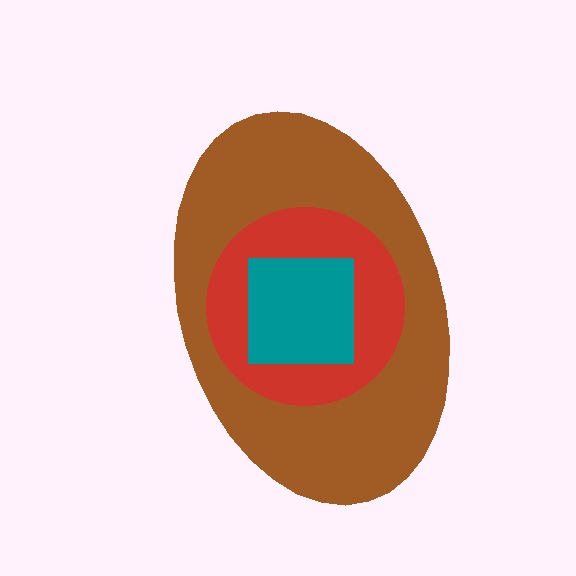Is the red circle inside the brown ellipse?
Yes.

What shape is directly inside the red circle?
The teal square.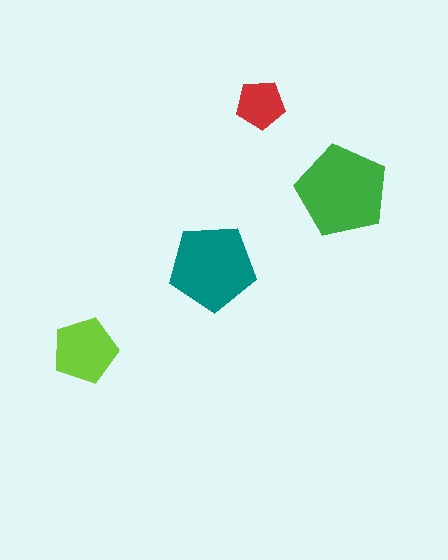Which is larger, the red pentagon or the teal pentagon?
The teal one.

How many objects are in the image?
There are 4 objects in the image.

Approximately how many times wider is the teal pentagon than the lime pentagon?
About 1.5 times wider.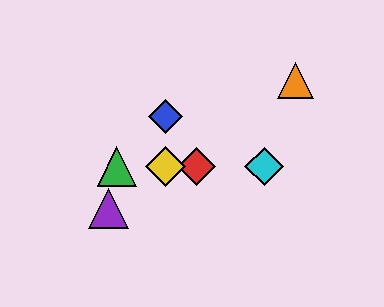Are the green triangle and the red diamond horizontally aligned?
Yes, both are at y≈166.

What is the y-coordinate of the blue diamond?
The blue diamond is at y≈117.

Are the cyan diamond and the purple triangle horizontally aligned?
No, the cyan diamond is at y≈166 and the purple triangle is at y≈209.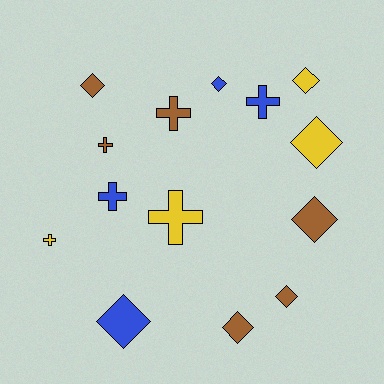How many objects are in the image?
There are 14 objects.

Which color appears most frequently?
Brown, with 6 objects.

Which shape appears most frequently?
Diamond, with 8 objects.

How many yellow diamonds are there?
There are 2 yellow diamonds.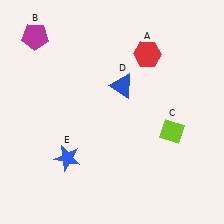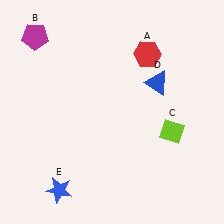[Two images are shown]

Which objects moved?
The objects that moved are: the blue triangle (D), the blue star (E).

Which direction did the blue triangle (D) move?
The blue triangle (D) moved right.